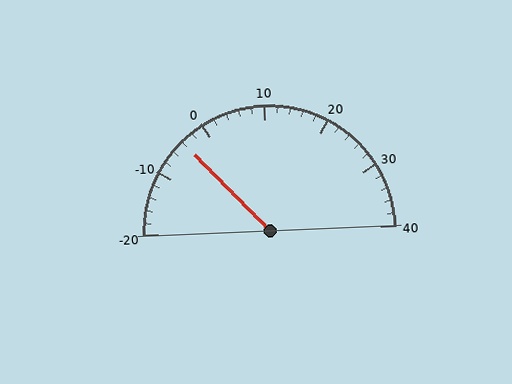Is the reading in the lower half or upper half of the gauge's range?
The reading is in the lower half of the range (-20 to 40).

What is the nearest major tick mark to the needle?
The nearest major tick mark is 0.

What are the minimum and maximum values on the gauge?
The gauge ranges from -20 to 40.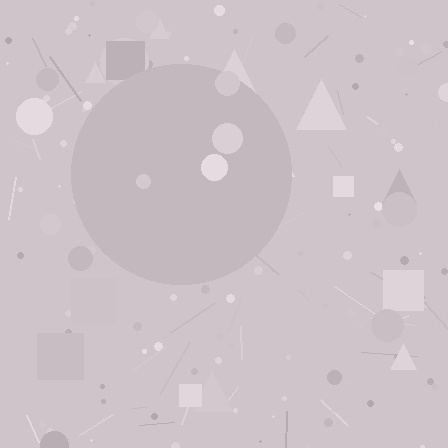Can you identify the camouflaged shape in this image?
The camouflaged shape is a circle.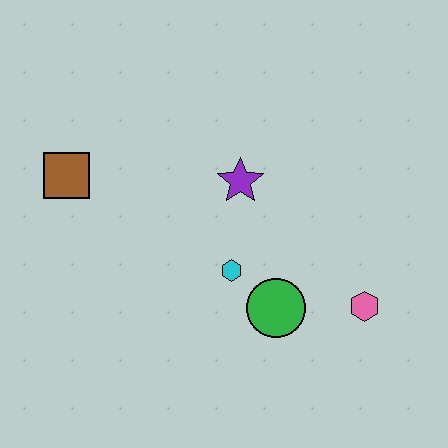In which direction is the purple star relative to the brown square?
The purple star is to the right of the brown square.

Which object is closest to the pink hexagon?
The green circle is closest to the pink hexagon.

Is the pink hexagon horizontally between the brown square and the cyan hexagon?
No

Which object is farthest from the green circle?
The brown square is farthest from the green circle.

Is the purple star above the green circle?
Yes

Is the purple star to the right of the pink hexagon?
No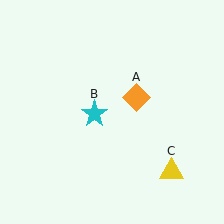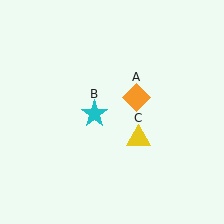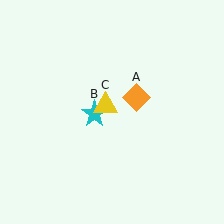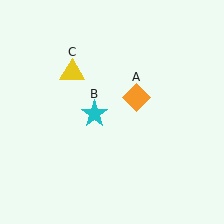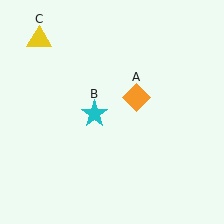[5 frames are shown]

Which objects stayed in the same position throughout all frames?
Orange diamond (object A) and cyan star (object B) remained stationary.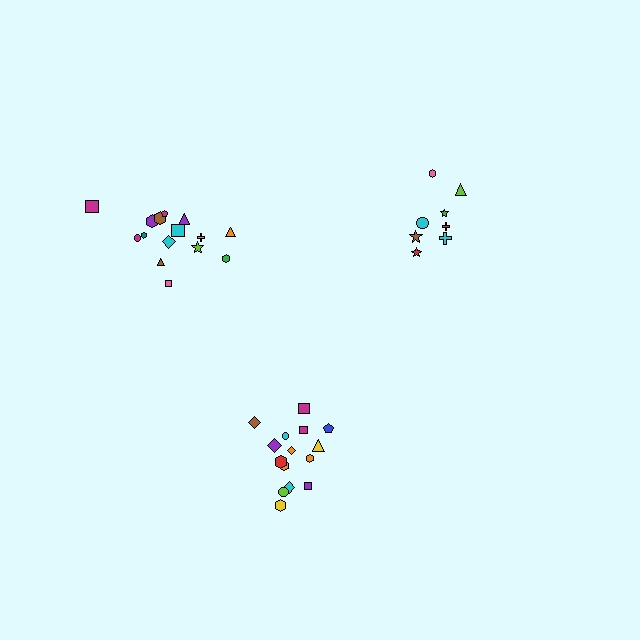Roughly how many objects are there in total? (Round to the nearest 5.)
Roughly 40 objects in total.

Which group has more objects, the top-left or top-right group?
The top-left group.